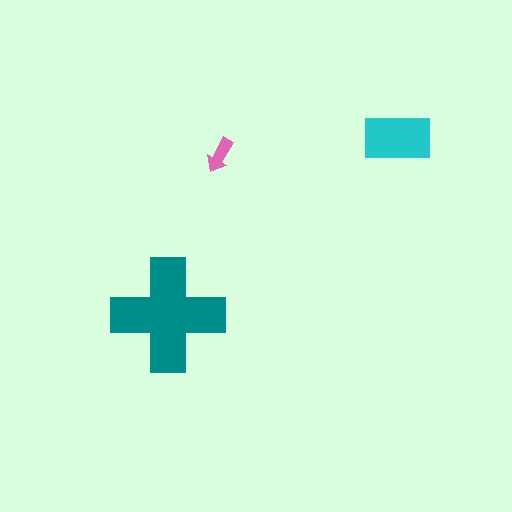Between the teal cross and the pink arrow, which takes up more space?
The teal cross.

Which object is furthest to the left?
The teal cross is leftmost.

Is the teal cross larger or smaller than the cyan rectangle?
Larger.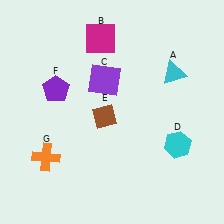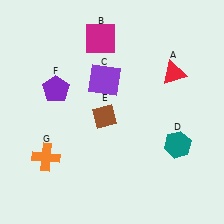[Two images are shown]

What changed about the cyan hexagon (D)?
In Image 1, D is cyan. In Image 2, it changed to teal.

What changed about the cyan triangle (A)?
In Image 1, A is cyan. In Image 2, it changed to red.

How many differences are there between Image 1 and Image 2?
There are 2 differences between the two images.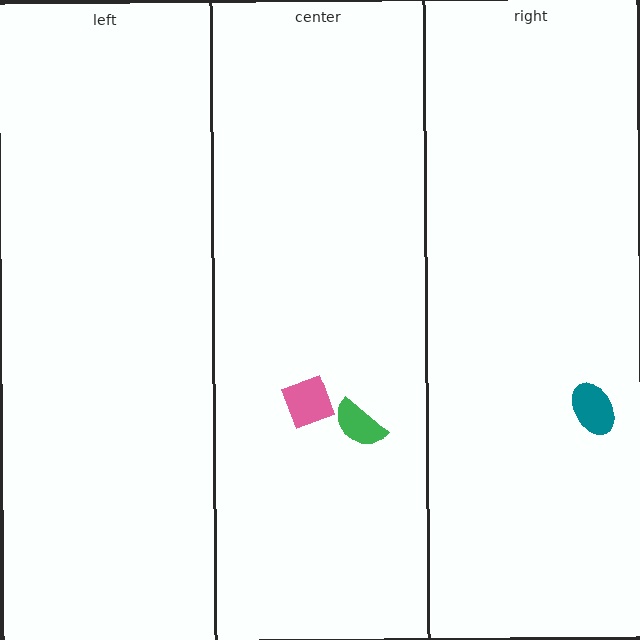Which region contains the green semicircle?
The center region.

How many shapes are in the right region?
1.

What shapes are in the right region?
The teal ellipse.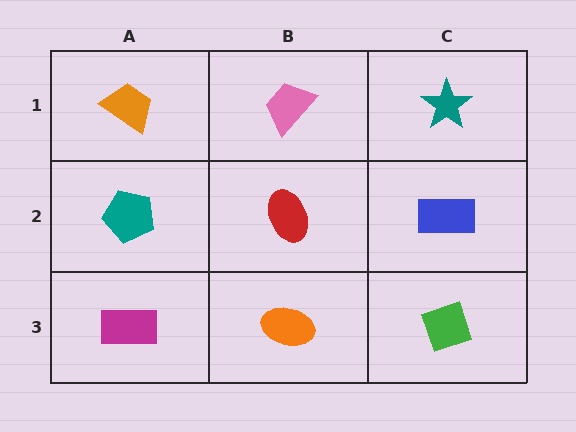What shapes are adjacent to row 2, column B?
A pink trapezoid (row 1, column B), an orange ellipse (row 3, column B), a teal pentagon (row 2, column A), a blue rectangle (row 2, column C).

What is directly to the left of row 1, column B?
An orange trapezoid.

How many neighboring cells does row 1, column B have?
3.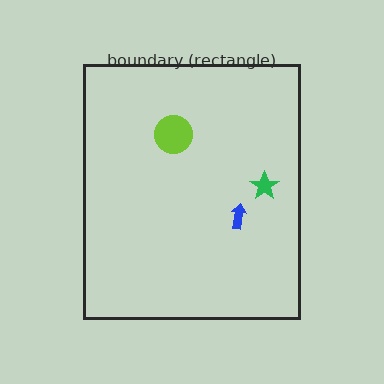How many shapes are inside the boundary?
3 inside, 0 outside.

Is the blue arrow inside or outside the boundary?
Inside.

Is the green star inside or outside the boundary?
Inside.